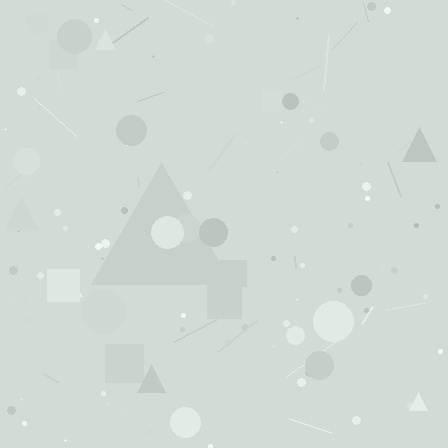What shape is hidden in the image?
A triangle is hidden in the image.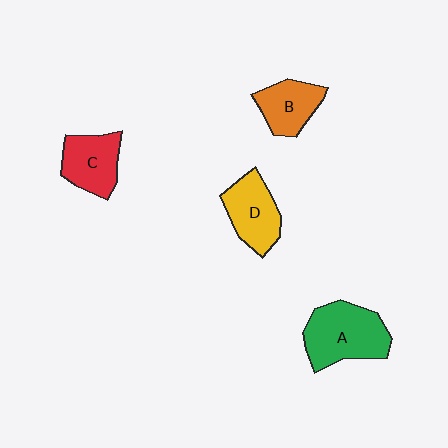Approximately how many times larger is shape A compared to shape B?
Approximately 1.6 times.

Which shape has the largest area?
Shape A (green).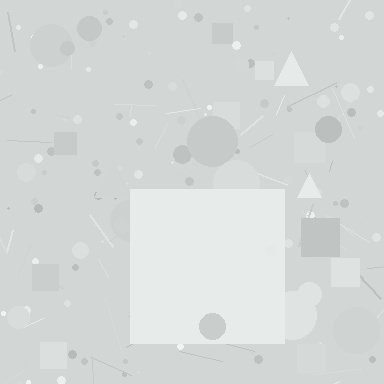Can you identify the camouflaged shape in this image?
The camouflaged shape is a square.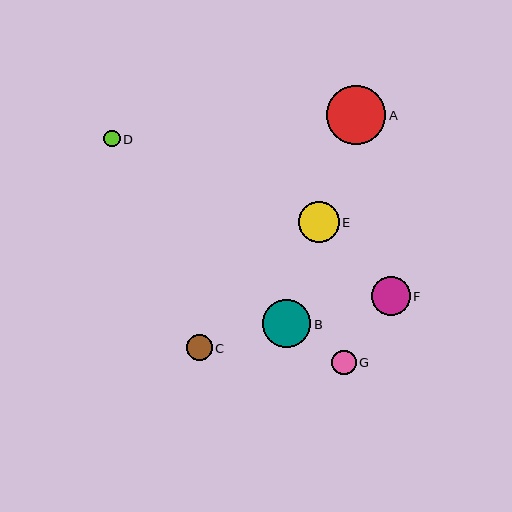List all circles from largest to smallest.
From largest to smallest: A, B, E, F, C, G, D.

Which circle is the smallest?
Circle D is the smallest with a size of approximately 16 pixels.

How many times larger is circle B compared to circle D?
Circle B is approximately 2.9 times the size of circle D.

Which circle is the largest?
Circle A is the largest with a size of approximately 59 pixels.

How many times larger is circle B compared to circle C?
Circle B is approximately 1.9 times the size of circle C.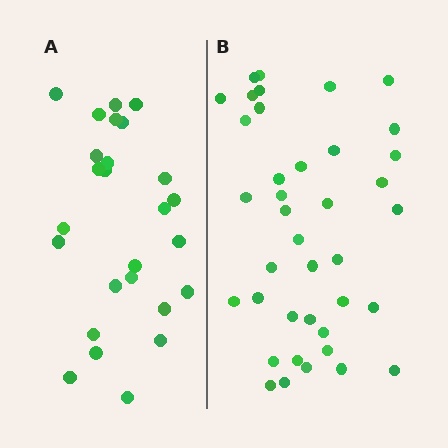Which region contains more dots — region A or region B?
Region B (the right region) has more dots.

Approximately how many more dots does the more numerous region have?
Region B has approximately 15 more dots than region A.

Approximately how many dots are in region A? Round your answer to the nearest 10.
About 30 dots. (The exact count is 26, which rounds to 30.)